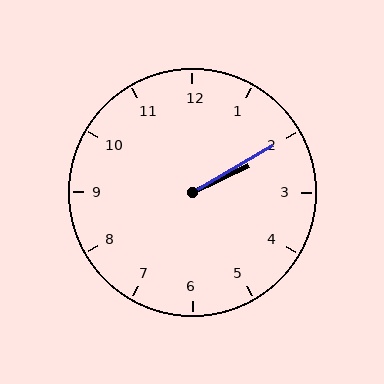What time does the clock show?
2:10.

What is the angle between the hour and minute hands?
Approximately 5 degrees.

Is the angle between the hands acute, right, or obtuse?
It is acute.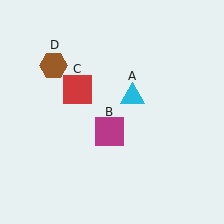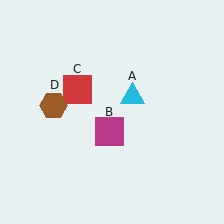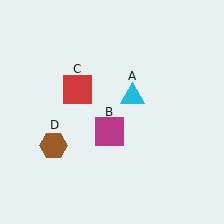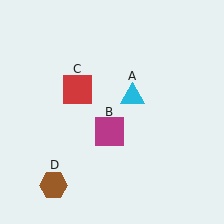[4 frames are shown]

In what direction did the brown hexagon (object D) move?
The brown hexagon (object D) moved down.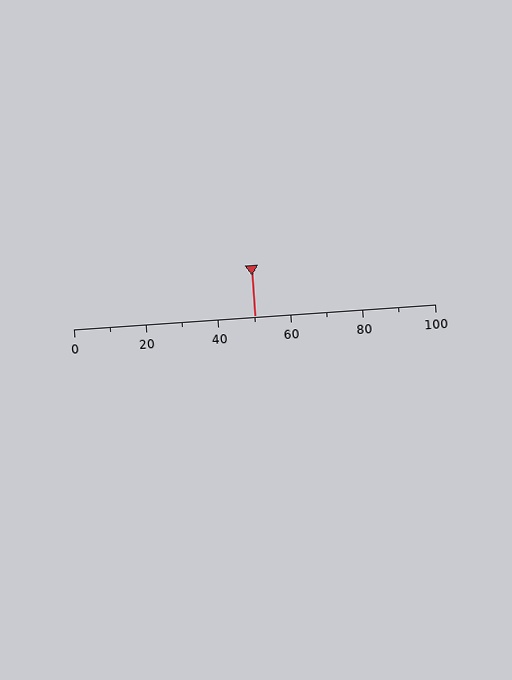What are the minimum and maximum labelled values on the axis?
The axis runs from 0 to 100.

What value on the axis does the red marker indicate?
The marker indicates approximately 50.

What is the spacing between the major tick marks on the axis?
The major ticks are spaced 20 apart.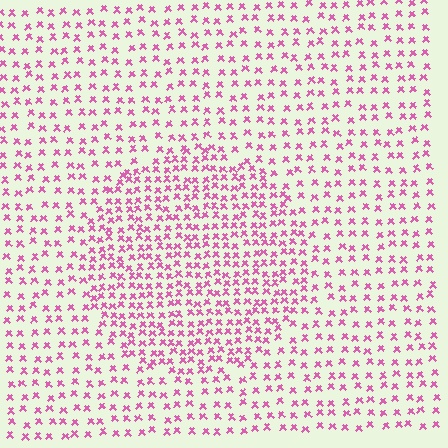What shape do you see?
I see a circle.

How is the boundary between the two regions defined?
The boundary is defined by a change in element density (approximately 1.8x ratio). All elements are the same color, size, and shape.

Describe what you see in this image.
The image contains small pink elements arranged at two different densities. A circle-shaped region is visible where the elements are more densely packed than the surrounding area.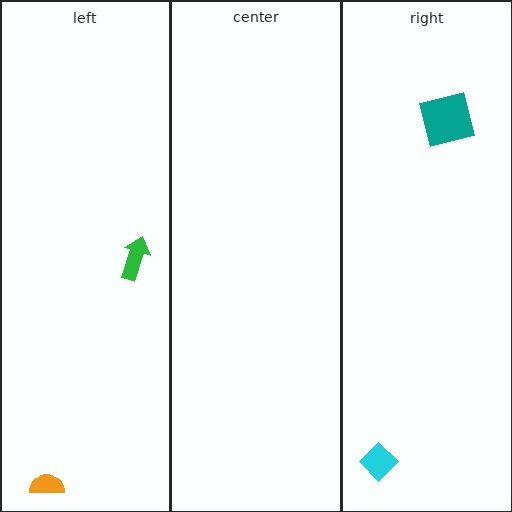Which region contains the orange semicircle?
The left region.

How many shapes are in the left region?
2.